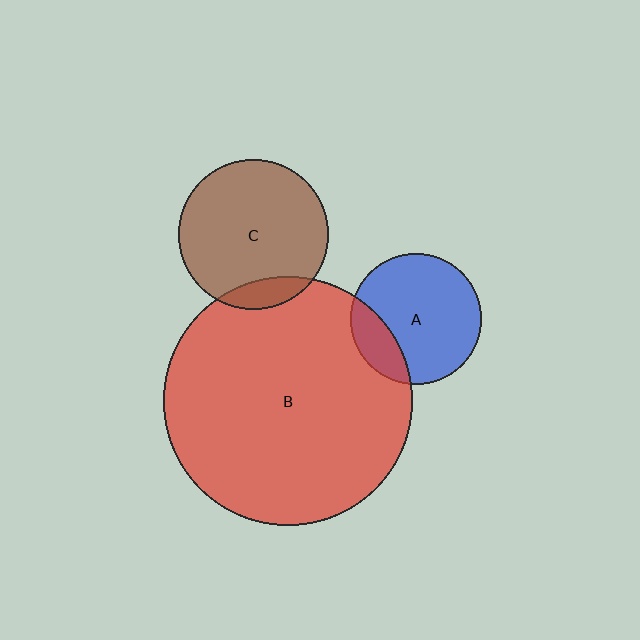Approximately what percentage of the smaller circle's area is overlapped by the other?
Approximately 10%.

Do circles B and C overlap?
Yes.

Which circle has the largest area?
Circle B (red).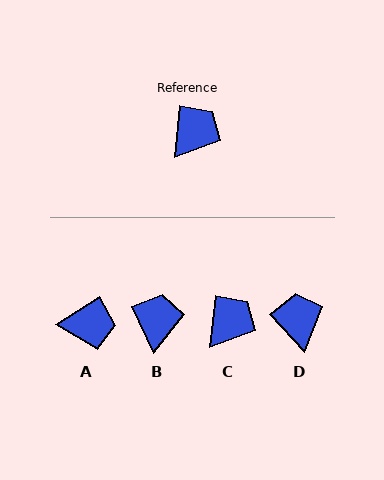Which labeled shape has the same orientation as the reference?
C.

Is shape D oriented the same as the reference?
No, it is off by about 49 degrees.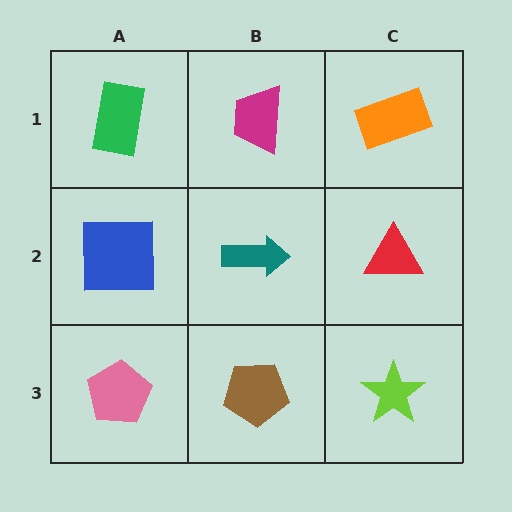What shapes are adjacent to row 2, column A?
A green rectangle (row 1, column A), a pink pentagon (row 3, column A), a teal arrow (row 2, column B).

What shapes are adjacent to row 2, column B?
A magenta trapezoid (row 1, column B), a brown pentagon (row 3, column B), a blue square (row 2, column A), a red triangle (row 2, column C).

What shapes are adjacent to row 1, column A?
A blue square (row 2, column A), a magenta trapezoid (row 1, column B).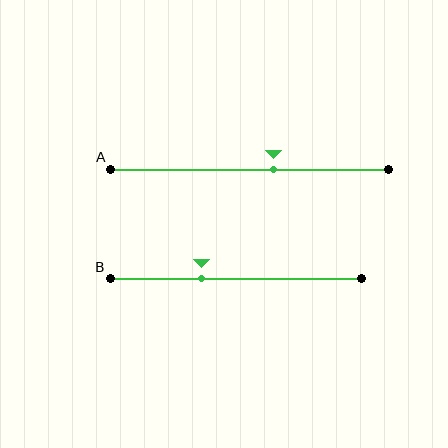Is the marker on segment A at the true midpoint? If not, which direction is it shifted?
No, the marker on segment A is shifted to the right by about 9% of the segment length.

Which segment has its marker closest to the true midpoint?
Segment A has its marker closest to the true midpoint.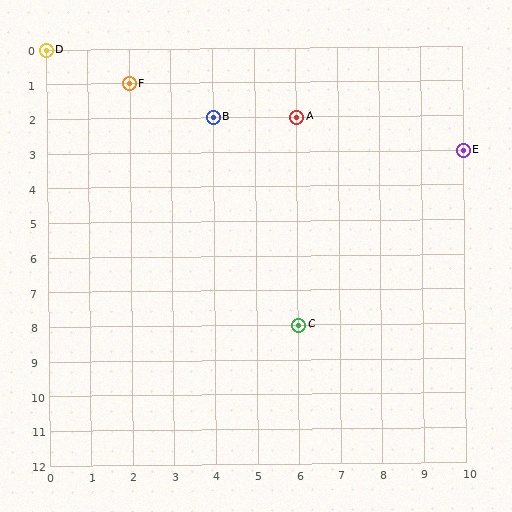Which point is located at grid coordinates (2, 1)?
Point F is at (2, 1).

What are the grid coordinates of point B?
Point B is at grid coordinates (4, 2).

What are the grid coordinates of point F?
Point F is at grid coordinates (2, 1).